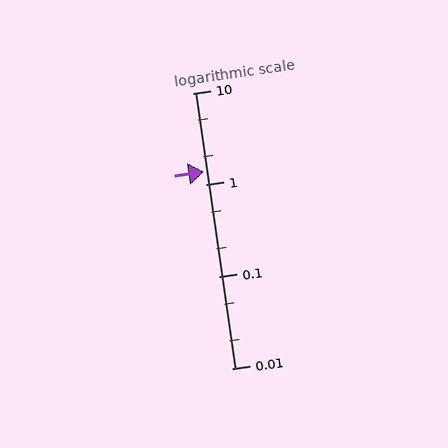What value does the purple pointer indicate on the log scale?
The pointer indicates approximately 1.4.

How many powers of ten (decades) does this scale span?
The scale spans 3 decades, from 0.01 to 10.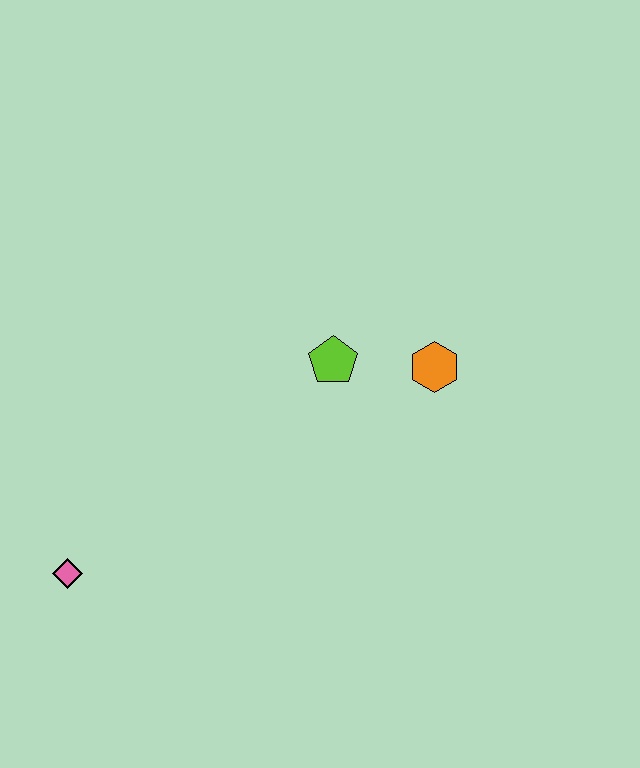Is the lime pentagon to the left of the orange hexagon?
Yes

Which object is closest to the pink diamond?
The lime pentagon is closest to the pink diamond.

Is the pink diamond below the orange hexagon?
Yes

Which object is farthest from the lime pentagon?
The pink diamond is farthest from the lime pentagon.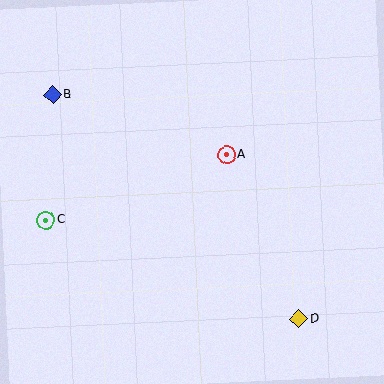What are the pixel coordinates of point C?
Point C is at (46, 220).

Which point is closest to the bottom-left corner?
Point C is closest to the bottom-left corner.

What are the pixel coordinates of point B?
Point B is at (53, 95).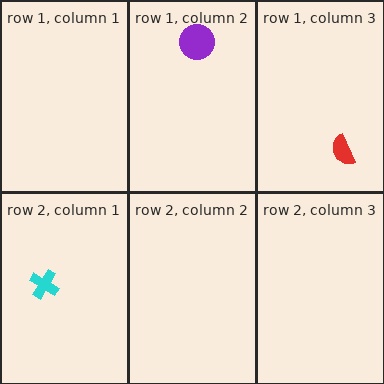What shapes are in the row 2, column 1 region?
The cyan cross.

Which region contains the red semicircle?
The row 1, column 3 region.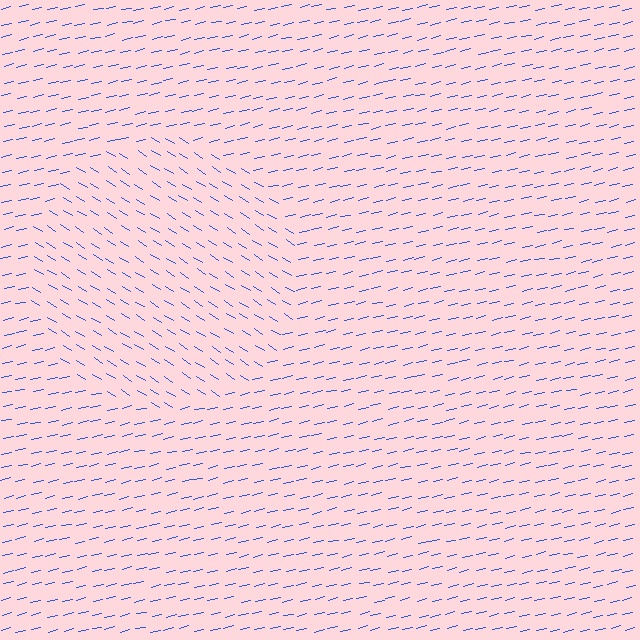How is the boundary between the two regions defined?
The boundary is defined purely by a change in line orientation (approximately 45 degrees difference). All lines are the same color and thickness.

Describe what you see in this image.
The image is filled with small blue line segments. A circle region in the image has lines oriented differently from the surrounding lines, creating a visible texture boundary.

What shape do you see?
I see a circle.